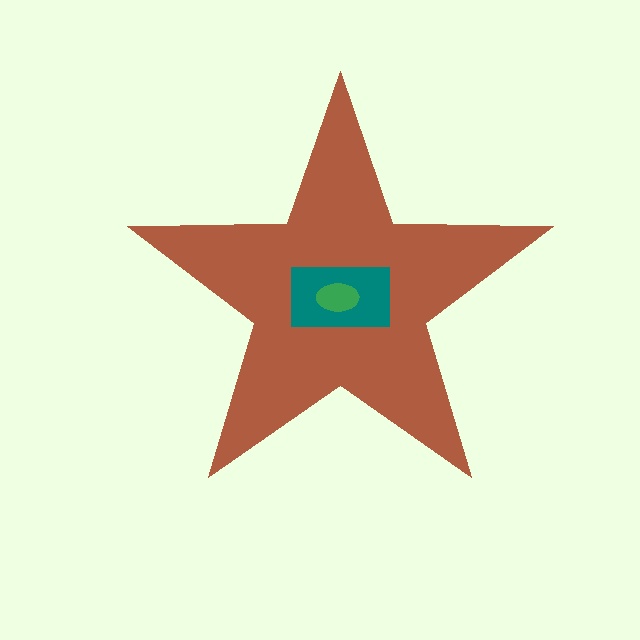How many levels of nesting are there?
3.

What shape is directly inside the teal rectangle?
The green ellipse.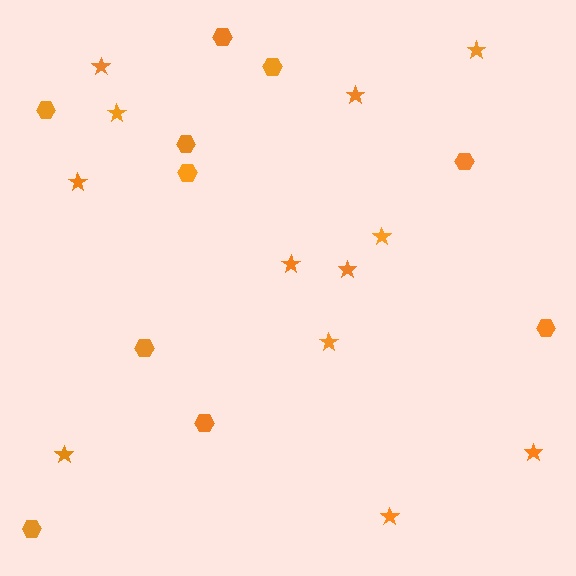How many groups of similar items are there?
There are 2 groups: one group of hexagons (10) and one group of stars (12).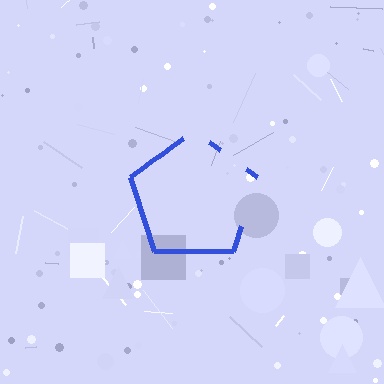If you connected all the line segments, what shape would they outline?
They would outline a pentagon.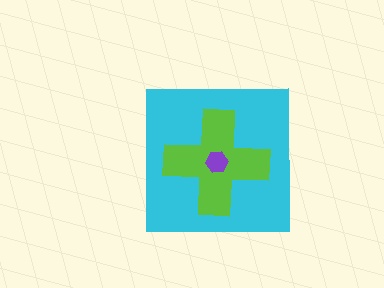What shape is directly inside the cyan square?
The lime cross.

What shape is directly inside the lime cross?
The purple hexagon.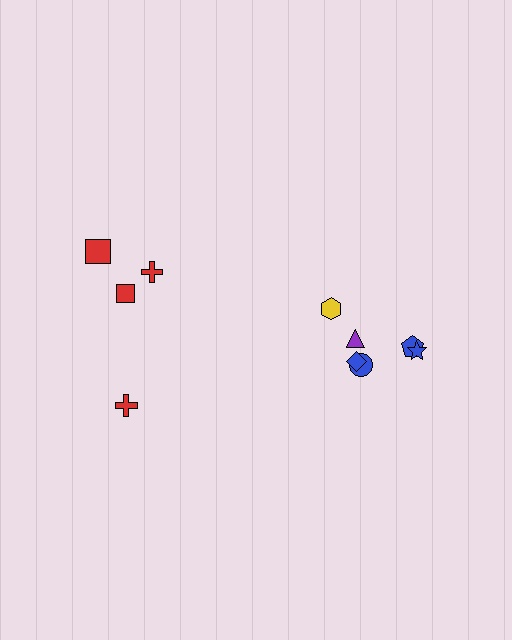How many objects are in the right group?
There are 6 objects.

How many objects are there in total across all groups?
There are 10 objects.